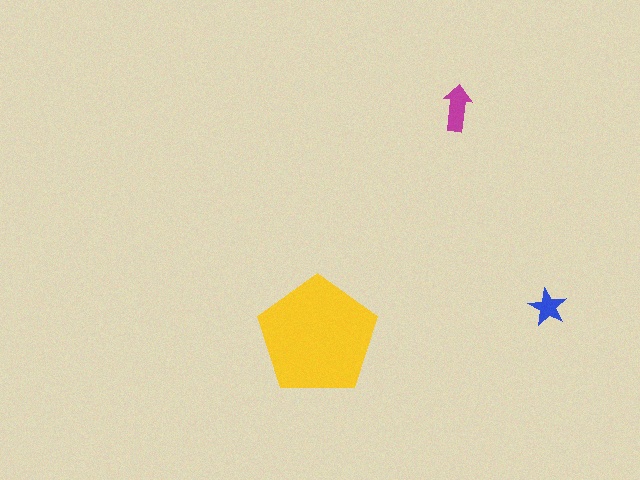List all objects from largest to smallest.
The yellow pentagon, the magenta arrow, the blue star.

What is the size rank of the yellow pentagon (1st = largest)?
1st.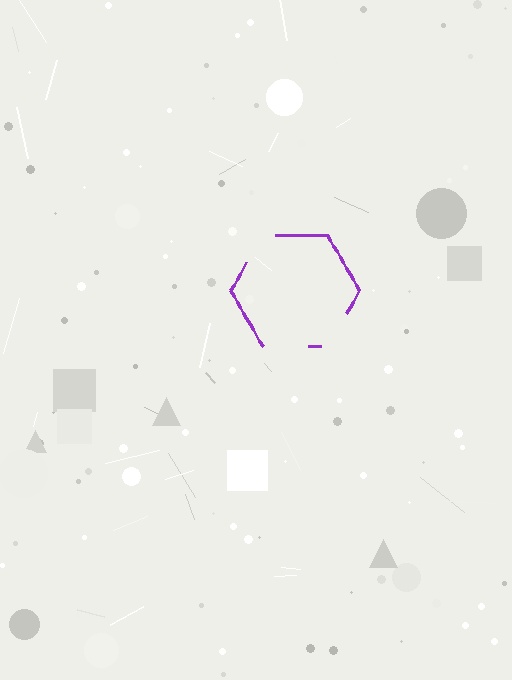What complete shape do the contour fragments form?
The contour fragments form a hexagon.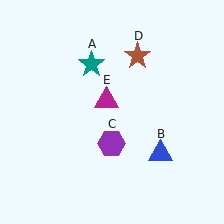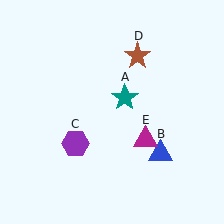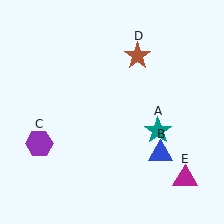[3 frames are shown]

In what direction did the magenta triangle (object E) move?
The magenta triangle (object E) moved down and to the right.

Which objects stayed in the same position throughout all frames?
Blue triangle (object B) and brown star (object D) remained stationary.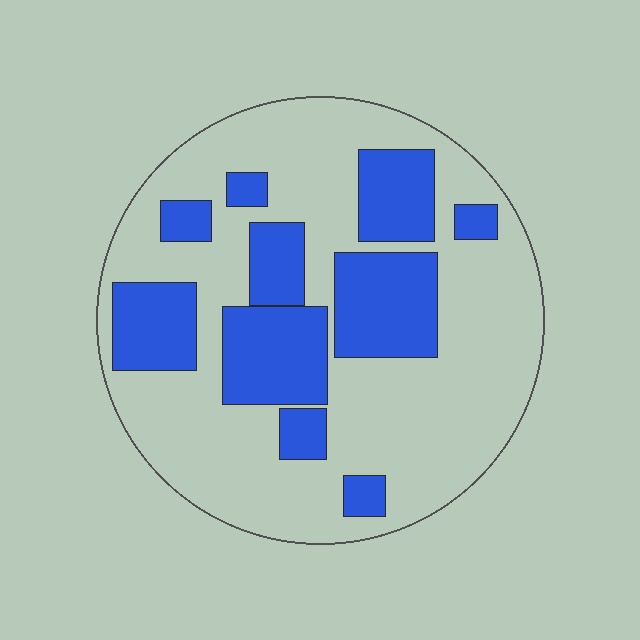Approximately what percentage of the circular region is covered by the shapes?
Approximately 30%.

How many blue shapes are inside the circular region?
10.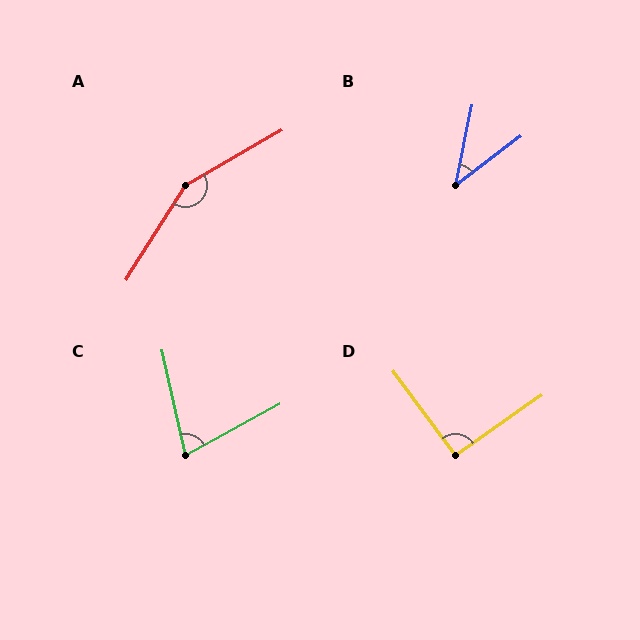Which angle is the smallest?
B, at approximately 41 degrees.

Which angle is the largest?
A, at approximately 152 degrees.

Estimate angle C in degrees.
Approximately 74 degrees.